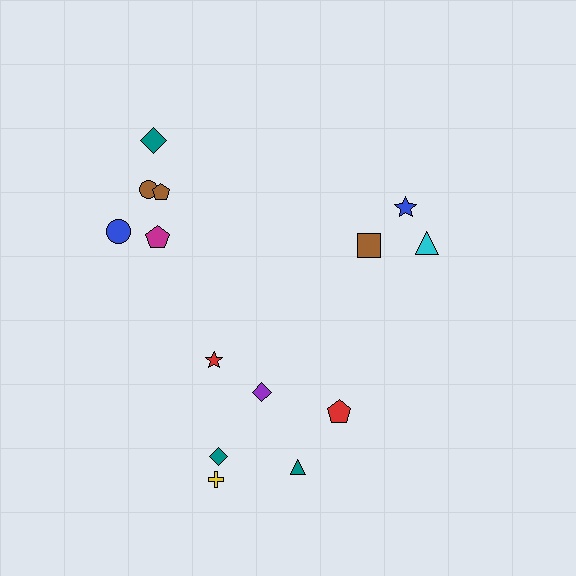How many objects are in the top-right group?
There are 3 objects.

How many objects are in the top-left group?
There are 5 objects.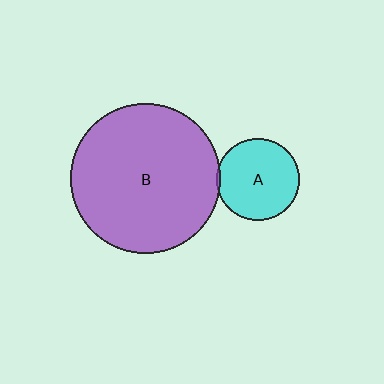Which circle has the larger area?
Circle B (purple).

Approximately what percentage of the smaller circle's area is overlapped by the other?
Approximately 5%.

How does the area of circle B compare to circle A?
Approximately 3.3 times.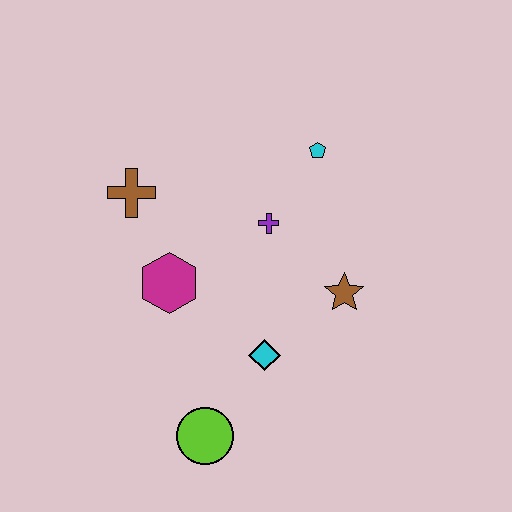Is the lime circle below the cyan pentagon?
Yes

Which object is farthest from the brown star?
The brown cross is farthest from the brown star.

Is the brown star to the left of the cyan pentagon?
No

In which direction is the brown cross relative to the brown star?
The brown cross is to the left of the brown star.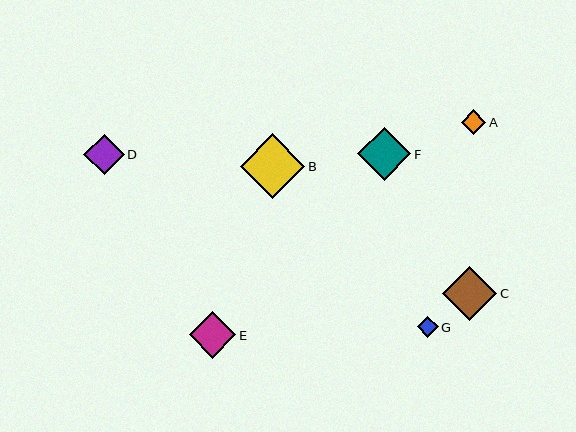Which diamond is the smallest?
Diamond G is the smallest with a size of approximately 21 pixels.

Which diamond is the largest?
Diamond B is the largest with a size of approximately 65 pixels.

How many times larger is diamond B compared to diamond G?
Diamond B is approximately 3.1 times the size of diamond G.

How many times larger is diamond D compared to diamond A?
Diamond D is approximately 1.7 times the size of diamond A.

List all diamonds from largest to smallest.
From largest to smallest: B, C, F, E, D, A, G.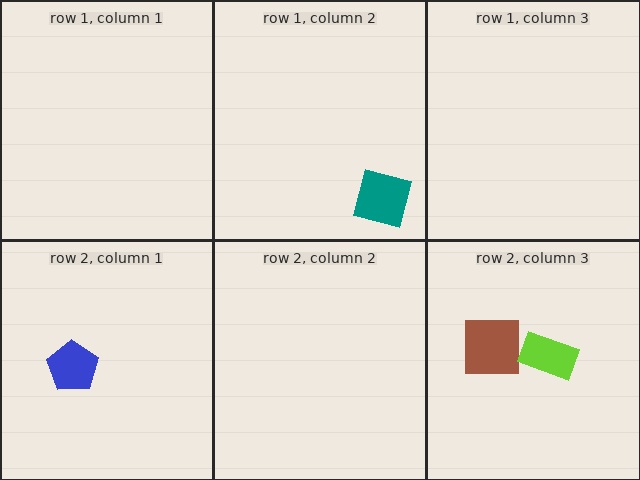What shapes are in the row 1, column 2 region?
The teal square.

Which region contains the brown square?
The row 2, column 3 region.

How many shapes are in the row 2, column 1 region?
1.